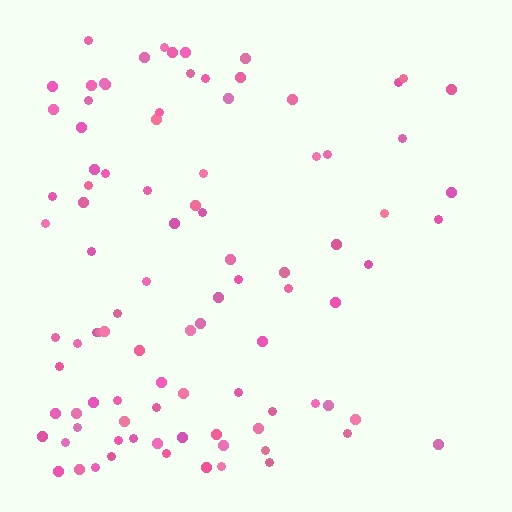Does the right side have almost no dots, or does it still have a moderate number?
Still a moderate number, just noticeably fewer than the left.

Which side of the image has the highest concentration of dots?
The left.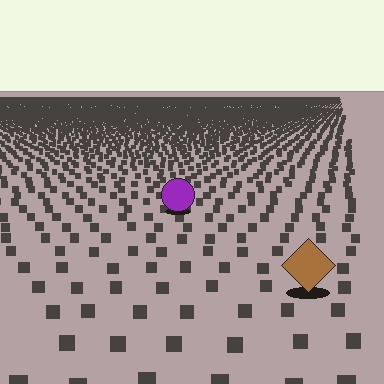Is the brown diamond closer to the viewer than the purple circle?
Yes. The brown diamond is closer — you can tell from the texture gradient: the ground texture is coarser near it.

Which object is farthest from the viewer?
The purple circle is farthest from the viewer. It appears smaller and the ground texture around it is denser.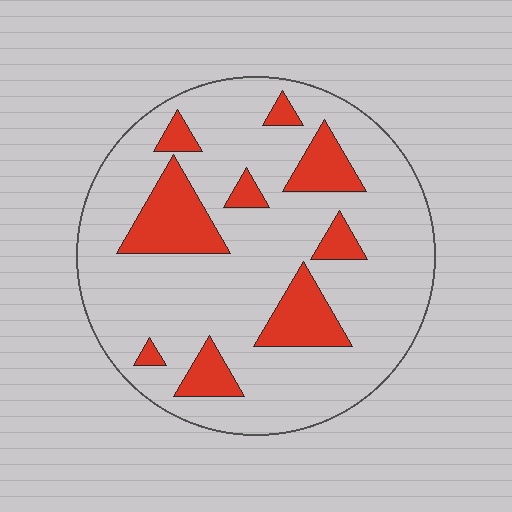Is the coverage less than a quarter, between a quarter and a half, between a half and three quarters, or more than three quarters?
Less than a quarter.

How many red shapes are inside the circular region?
9.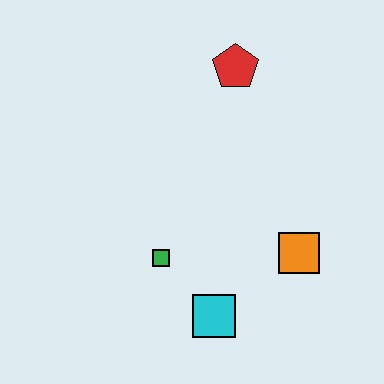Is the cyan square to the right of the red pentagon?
No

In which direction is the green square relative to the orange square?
The green square is to the left of the orange square.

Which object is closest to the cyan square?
The green square is closest to the cyan square.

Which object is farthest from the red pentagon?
The cyan square is farthest from the red pentagon.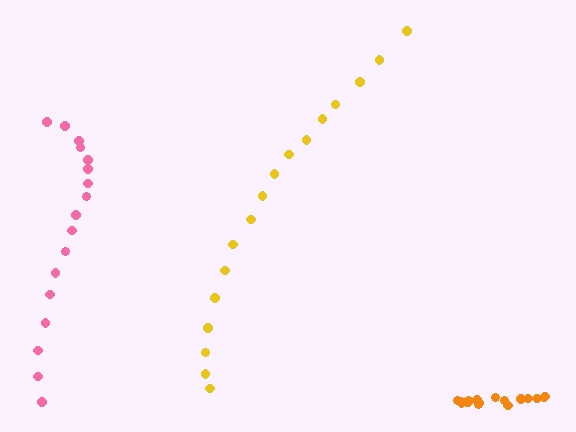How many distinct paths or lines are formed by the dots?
There are 3 distinct paths.